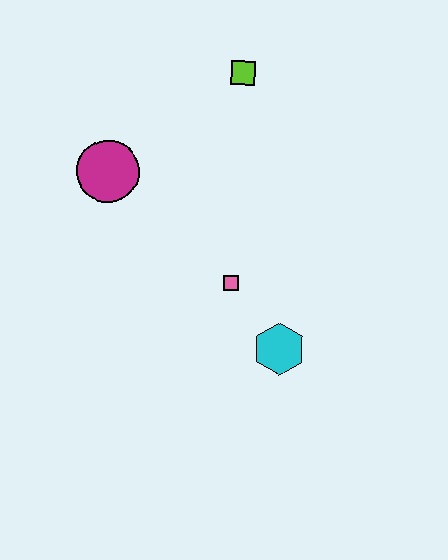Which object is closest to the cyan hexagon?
The pink square is closest to the cyan hexagon.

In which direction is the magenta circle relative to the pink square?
The magenta circle is to the left of the pink square.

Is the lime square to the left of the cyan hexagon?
Yes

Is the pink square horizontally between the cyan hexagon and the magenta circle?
Yes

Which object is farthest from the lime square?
The cyan hexagon is farthest from the lime square.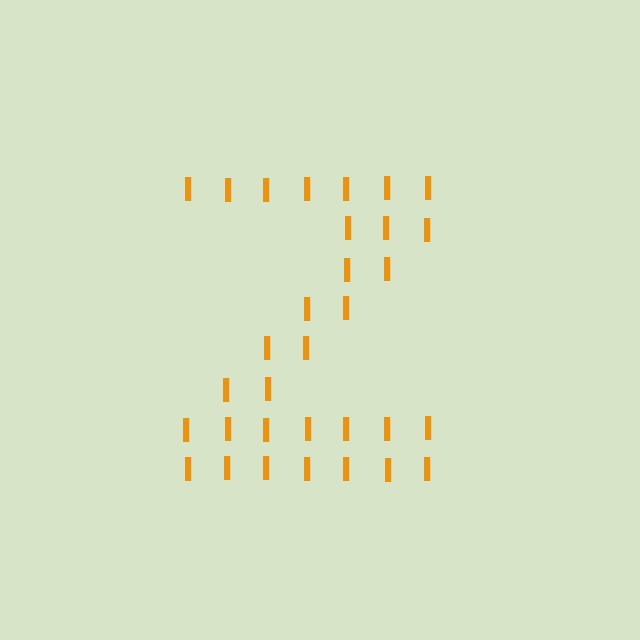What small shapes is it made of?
It is made of small letter I's.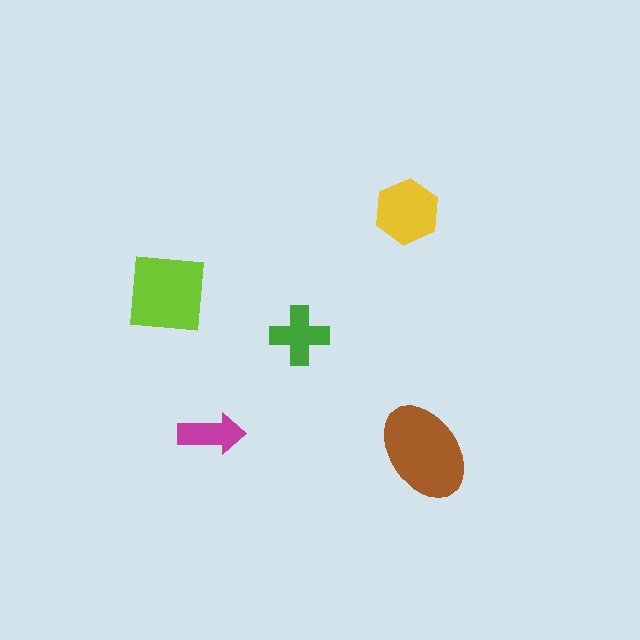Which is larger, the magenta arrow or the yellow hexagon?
The yellow hexagon.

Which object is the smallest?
The magenta arrow.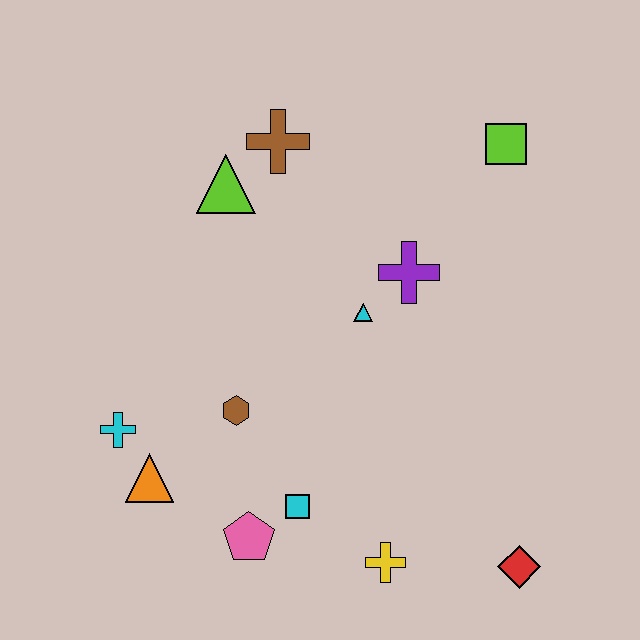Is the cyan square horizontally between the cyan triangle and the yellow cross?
No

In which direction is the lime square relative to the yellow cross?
The lime square is above the yellow cross.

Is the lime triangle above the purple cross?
Yes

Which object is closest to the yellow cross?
The cyan square is closest to the yellow cross.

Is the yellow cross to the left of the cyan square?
No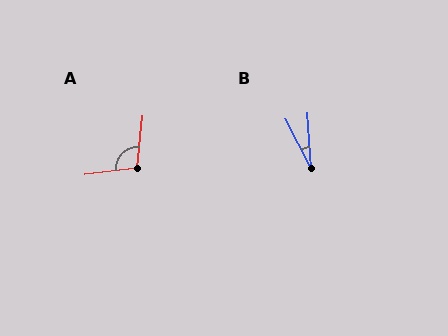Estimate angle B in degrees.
Approximately 23 degrees.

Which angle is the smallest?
B, at approximately 23 degrees.